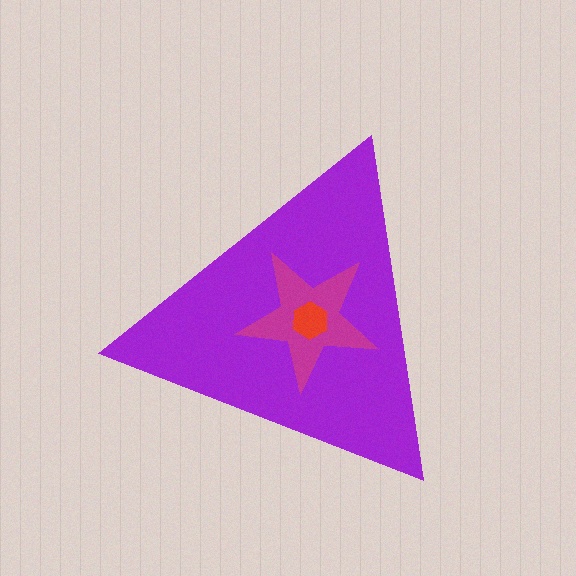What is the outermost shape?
The purple triangle.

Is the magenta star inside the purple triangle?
Yes.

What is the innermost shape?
The red hexagon.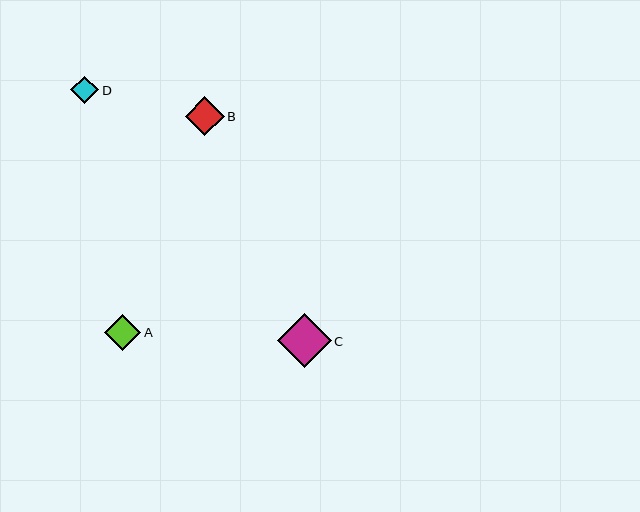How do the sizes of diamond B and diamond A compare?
Diamond B and diamond A are approximately the same size.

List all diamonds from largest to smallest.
From largest to smallest: C, B, A, D.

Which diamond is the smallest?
Diamond D is the smallest with a size of approximately 28 pixels.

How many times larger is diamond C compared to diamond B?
Diamond C is approximately 1.4 times the size of diamond B.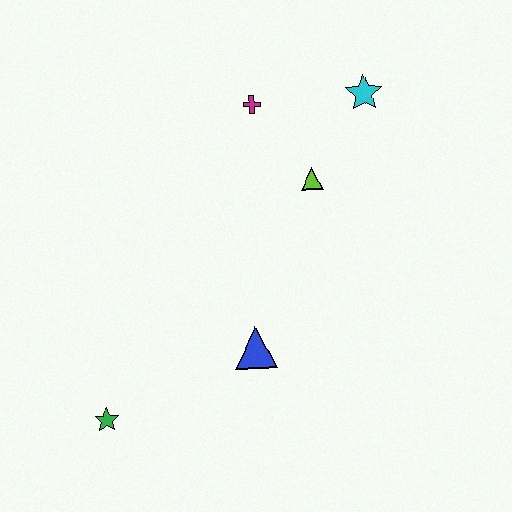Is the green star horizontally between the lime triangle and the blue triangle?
No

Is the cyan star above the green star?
Yes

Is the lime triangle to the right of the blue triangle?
Yes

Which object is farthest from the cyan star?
The green star is farthest from the cyan star.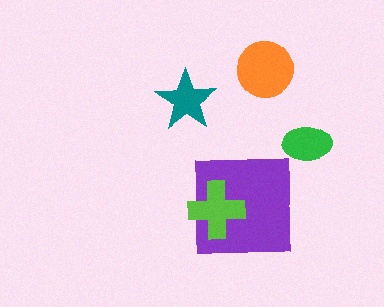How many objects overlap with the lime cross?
1 object overlaps with the lime cross.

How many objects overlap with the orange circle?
0 objects overlap with the orange circle.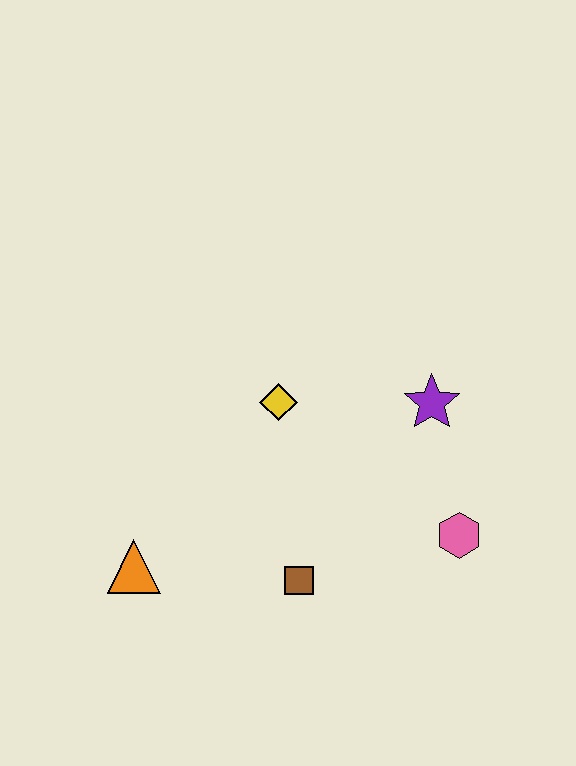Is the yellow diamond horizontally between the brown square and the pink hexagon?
No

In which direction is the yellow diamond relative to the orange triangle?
The yellow diamond is above the orange triangle.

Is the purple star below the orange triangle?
No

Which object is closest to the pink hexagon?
The purple star is closest to the pink hexagon.